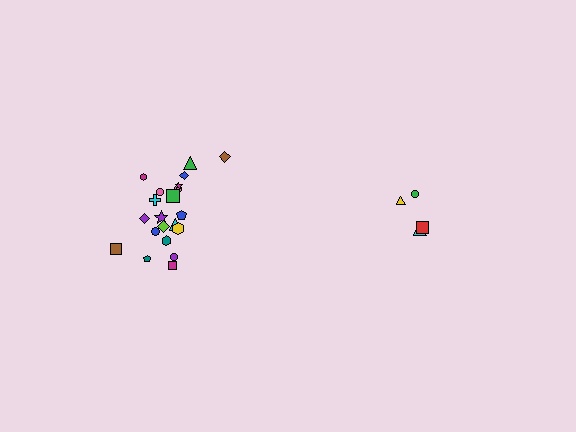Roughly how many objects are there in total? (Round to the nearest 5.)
Roughly 25 objects in total.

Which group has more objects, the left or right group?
The left group.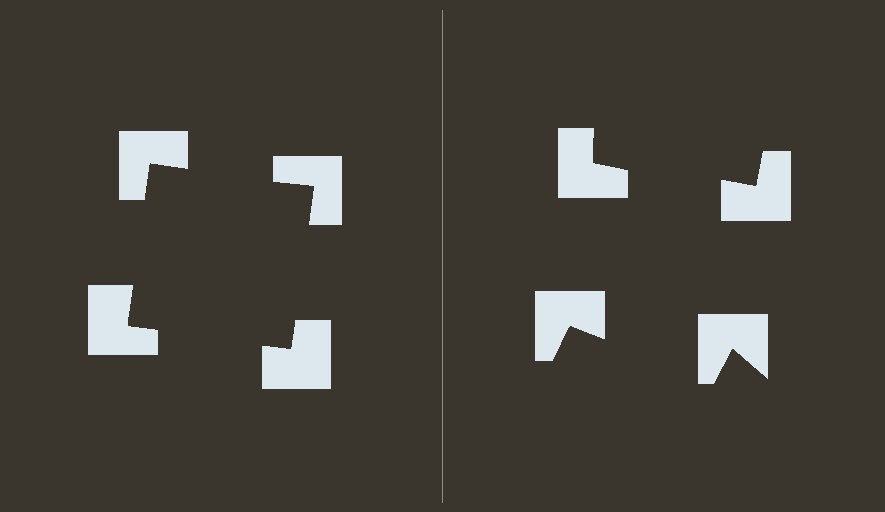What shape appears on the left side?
An illusory square.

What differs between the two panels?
The notched squares are positioned identically on both sides; only the wedge orientations differ. On the left they align to a square; on the right they are misaligned.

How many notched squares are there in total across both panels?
8 — 4 on each side.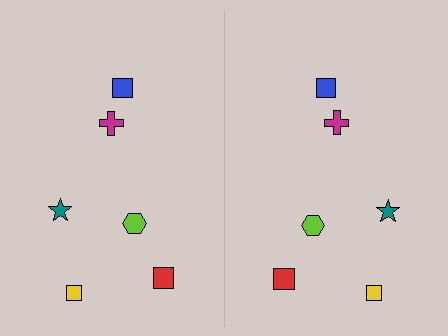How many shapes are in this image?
There are 12 shapes in this image.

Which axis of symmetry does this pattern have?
The pattern has a vertical axis of symmetry running through the center of the image.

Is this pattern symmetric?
Yes, this pattern has bilateral (reflection) symmetry.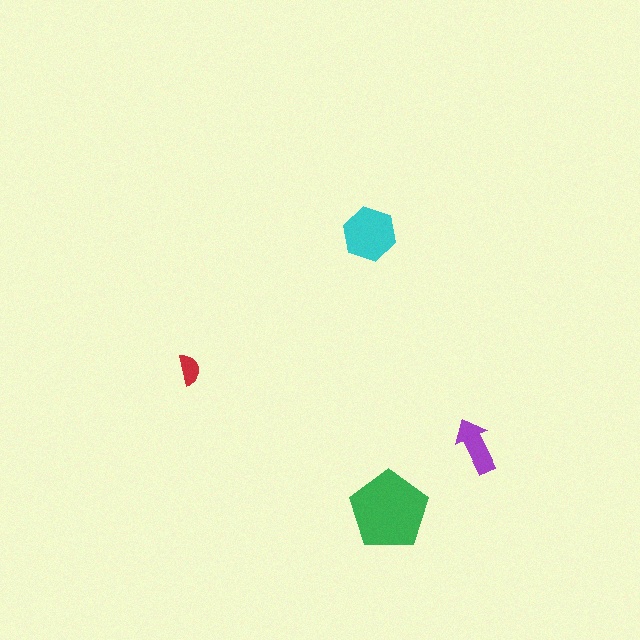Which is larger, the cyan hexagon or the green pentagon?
The green pentagon.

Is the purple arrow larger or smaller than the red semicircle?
Larger.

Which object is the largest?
The green pentagon.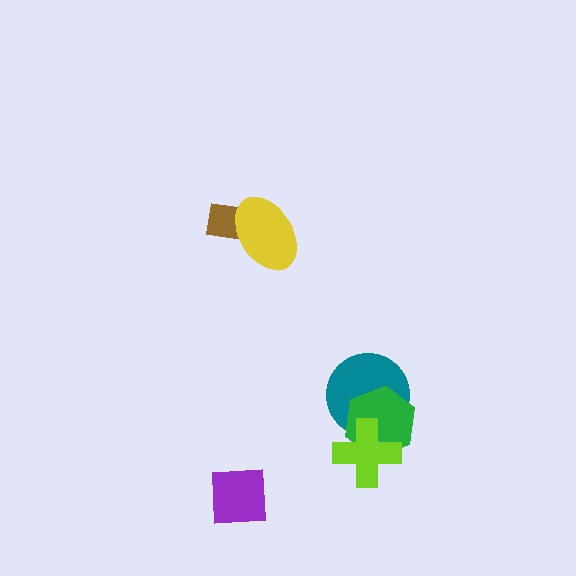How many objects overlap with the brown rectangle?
1 object overlaps with the brown rectangle.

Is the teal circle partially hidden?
Yes, it is partially covered by another shape.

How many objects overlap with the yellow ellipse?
1 object overlaps with the yellow ellipse.